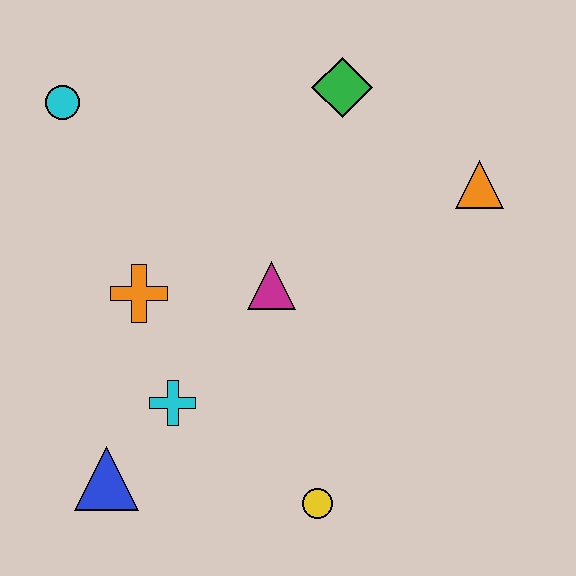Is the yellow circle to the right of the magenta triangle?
Yes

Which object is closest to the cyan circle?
The orange cross is closest to the cyan circle.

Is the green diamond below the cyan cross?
No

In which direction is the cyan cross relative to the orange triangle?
The cyan cross is to the left of the orange triangle.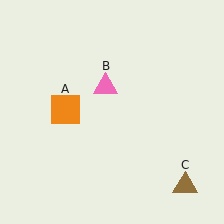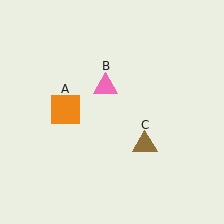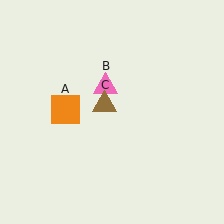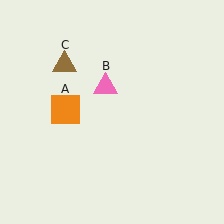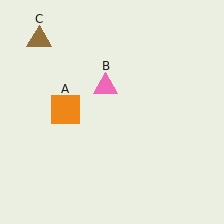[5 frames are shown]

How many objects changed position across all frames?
1 object changed position: brown triangle (object C).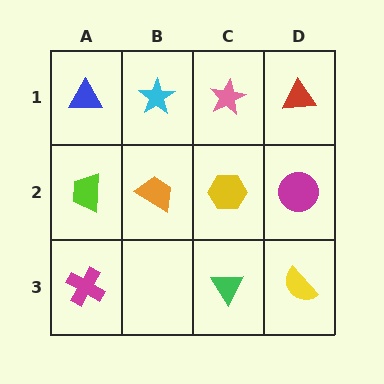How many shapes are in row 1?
4 shapes.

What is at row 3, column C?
A green triangle.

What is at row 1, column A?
A blue triangle.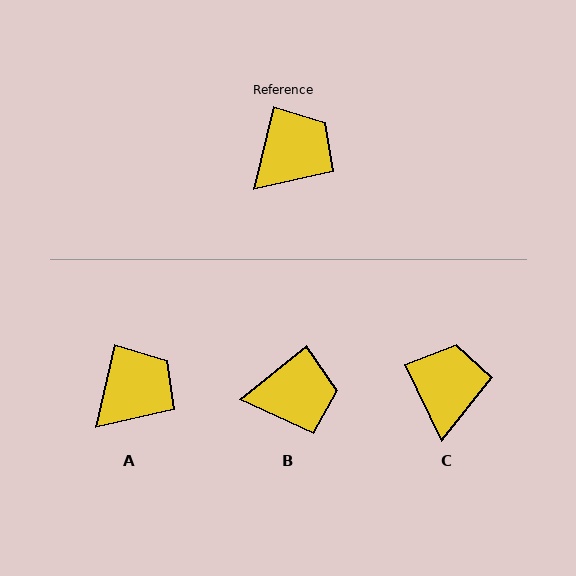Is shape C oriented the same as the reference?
No, it is off by about 39 degrees.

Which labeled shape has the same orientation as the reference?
A.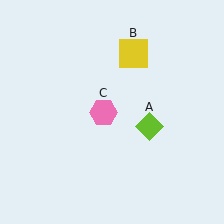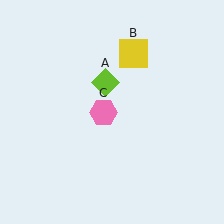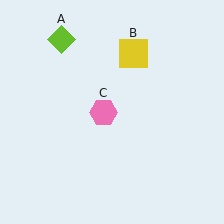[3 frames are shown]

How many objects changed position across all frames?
1 object changed position: lime diamond (object A).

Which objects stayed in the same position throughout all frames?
Yellow square (object B) and pink hexagon (object C) remained stationary.